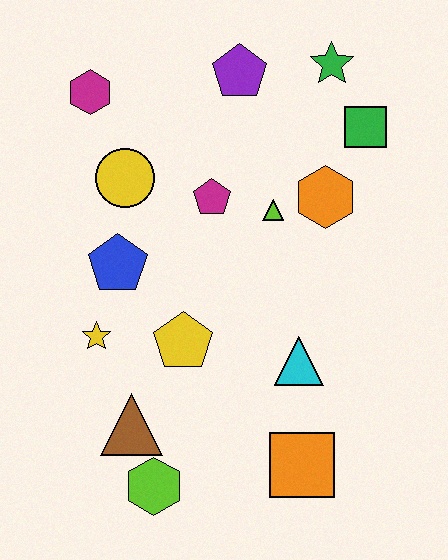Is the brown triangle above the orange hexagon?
No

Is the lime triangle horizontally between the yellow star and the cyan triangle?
Yes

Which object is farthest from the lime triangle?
The lime hexagon is farthest from the lime triangle.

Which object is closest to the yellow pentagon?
The yellow star is closest to the yellow pentagon.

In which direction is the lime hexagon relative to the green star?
The lime hexagon is below the green star.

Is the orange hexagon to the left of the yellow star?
No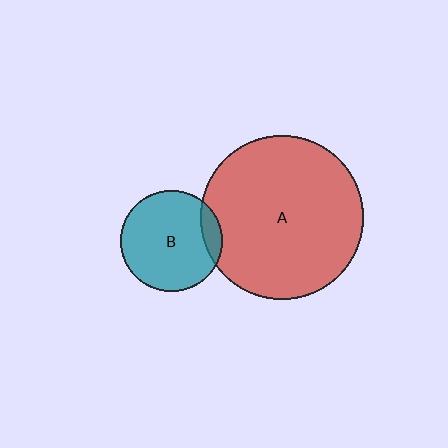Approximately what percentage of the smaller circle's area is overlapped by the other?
Approximately 10%.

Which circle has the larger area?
Circle A (red).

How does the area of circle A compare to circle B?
Approximately 2.6 times.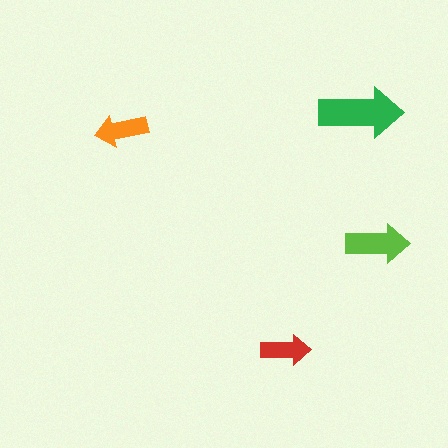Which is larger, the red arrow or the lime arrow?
The lime one.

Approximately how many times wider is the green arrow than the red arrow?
About 1.5 times wider.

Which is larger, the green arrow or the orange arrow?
The green one.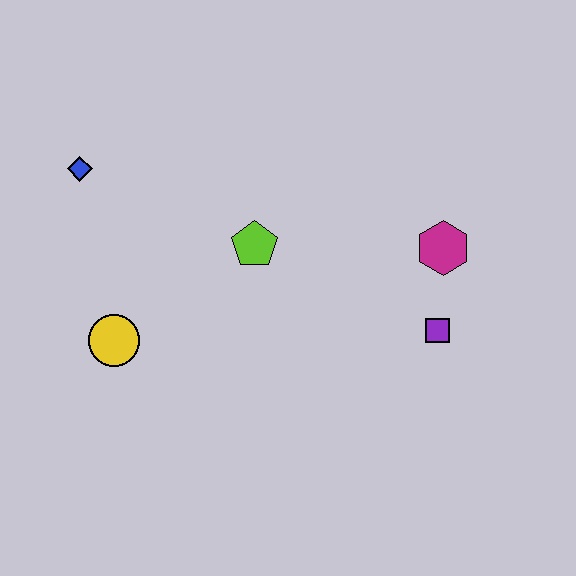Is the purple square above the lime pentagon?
No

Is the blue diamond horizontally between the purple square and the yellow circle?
No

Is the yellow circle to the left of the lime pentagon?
Yes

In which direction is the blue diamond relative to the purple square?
The blue diamond is to the left of the purple square.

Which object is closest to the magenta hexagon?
The purple square is closest to the magenta hexagon.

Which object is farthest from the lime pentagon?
The purple square is farthest from the lime pentagon.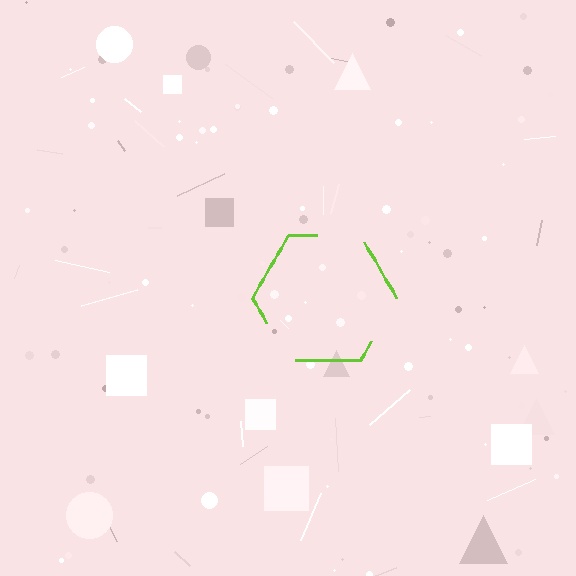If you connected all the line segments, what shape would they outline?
They would outline a hexagon.